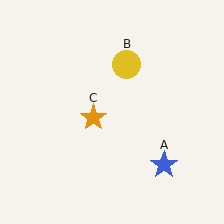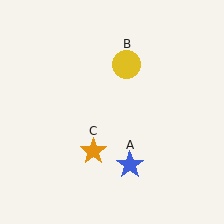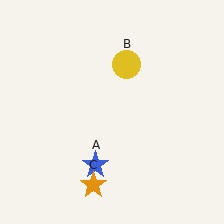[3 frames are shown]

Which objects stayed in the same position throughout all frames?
Yellow circle (object B) remained stationary.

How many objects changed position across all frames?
2 objects changed position: blue star (object A), orange star (object C).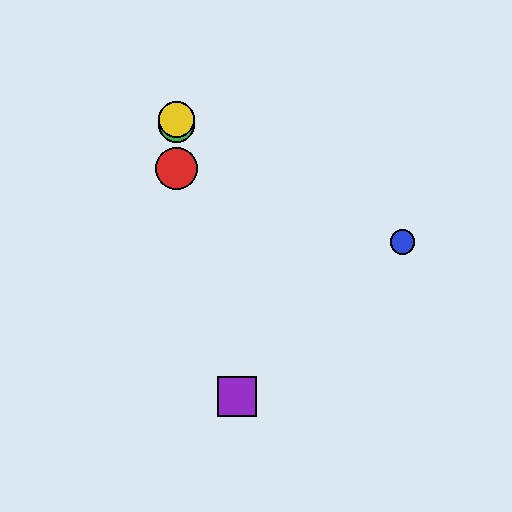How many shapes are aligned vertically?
3 shapes (the red circle, the green circle, the yellow circle) are aligned vertically.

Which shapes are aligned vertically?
The red circle, the green circle, the yellow circle are aligned vertically.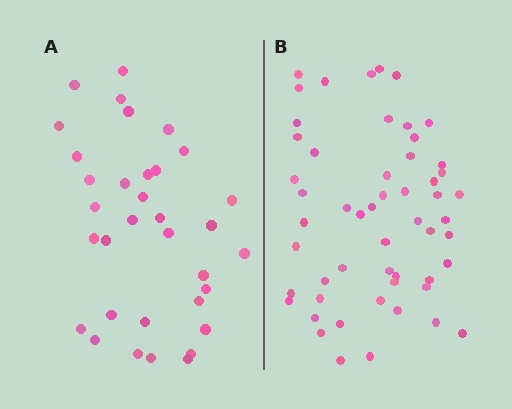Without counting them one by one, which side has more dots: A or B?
Region B (the right region) has more dots.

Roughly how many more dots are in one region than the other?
Region B has approximately 20 more dots than region A.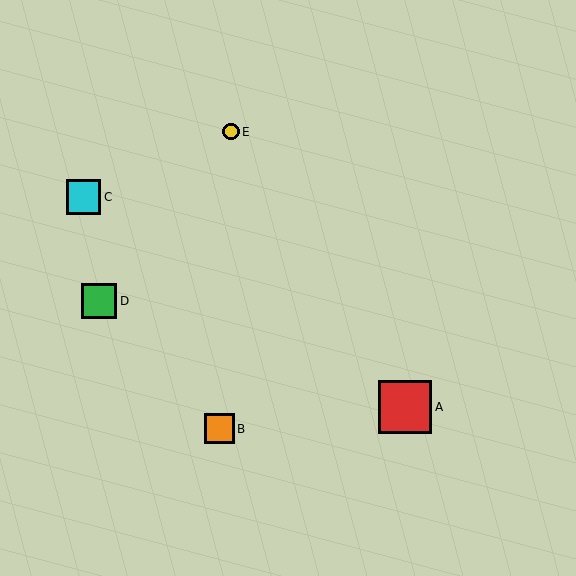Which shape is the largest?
The red square (labeled A) is the largest.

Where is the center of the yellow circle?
The center of the yellow circle is at (231, 132).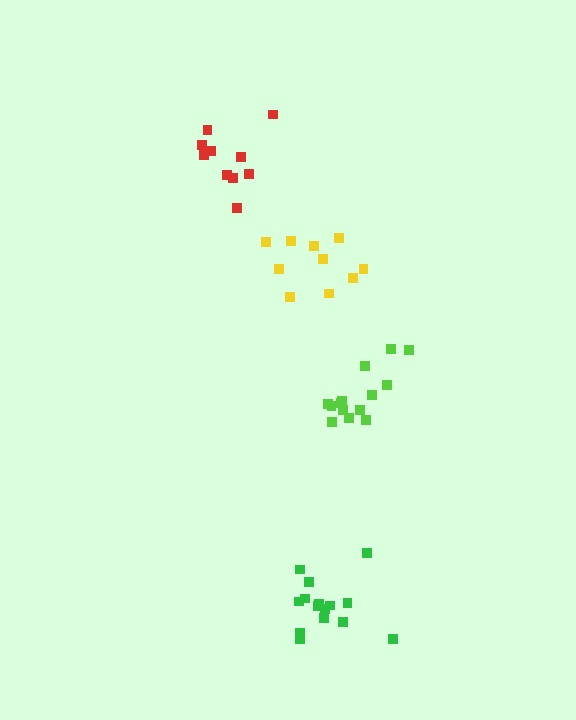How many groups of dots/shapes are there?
There are 4 groups.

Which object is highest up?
The red cluster is topmost.